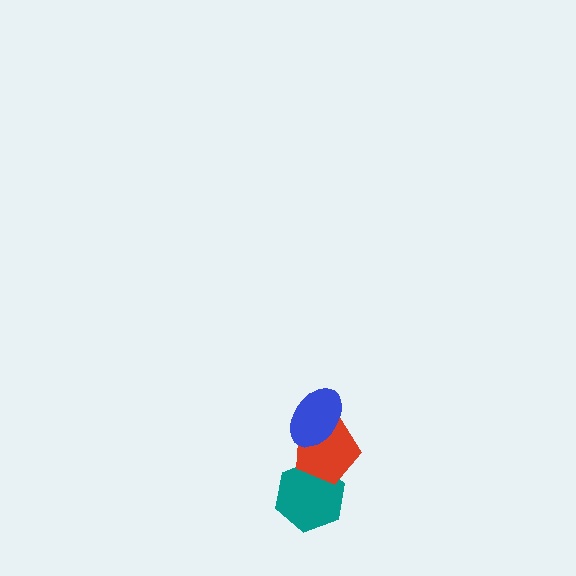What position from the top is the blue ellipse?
The blue ellipse is 1st from the top.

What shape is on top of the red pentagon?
The blue ellipse is on top of the red pentagon.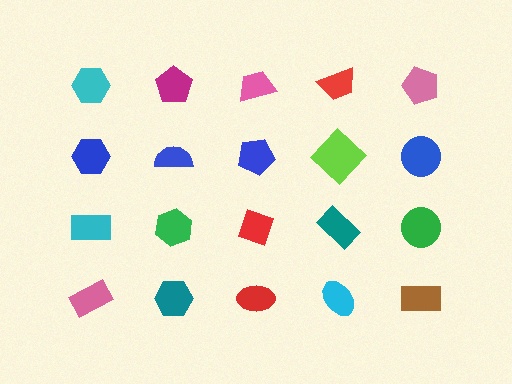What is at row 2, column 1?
A blue hexagon.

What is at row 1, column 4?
A red trapezoid.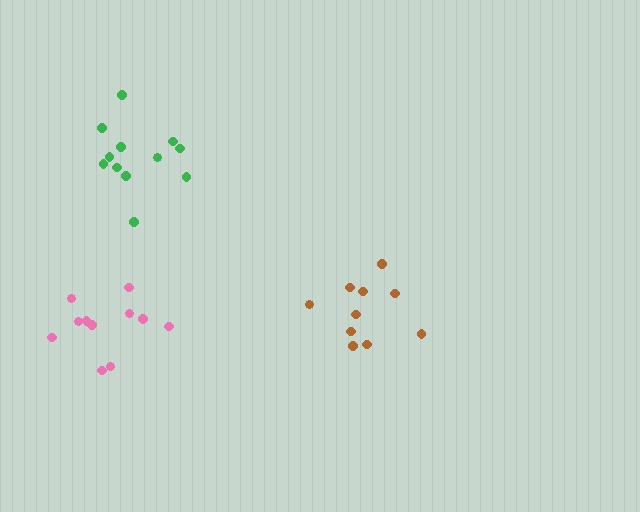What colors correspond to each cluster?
The clusters are colored: brown, pink, green.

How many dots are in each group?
Group 1: 10 dots, Group 2: 11 dots, Group 3: 12 dots (33 total).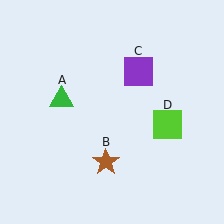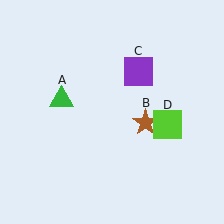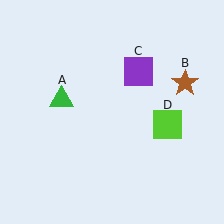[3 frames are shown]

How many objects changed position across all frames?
1 object changed position: brown star (object B).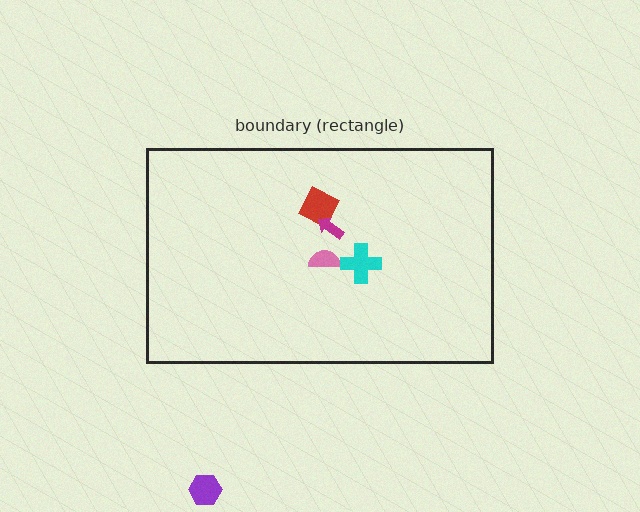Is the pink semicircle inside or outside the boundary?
Inside.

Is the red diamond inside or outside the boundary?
Inside.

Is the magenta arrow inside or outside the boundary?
Inside.